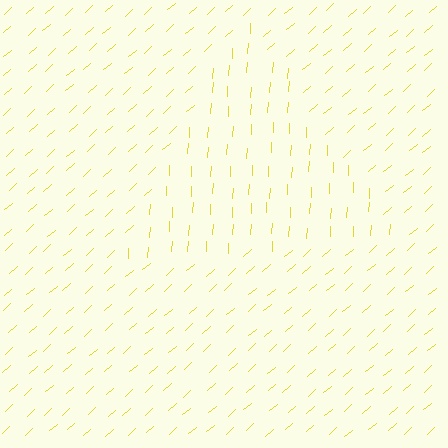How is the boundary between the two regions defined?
The boundary is defined purely by a change in line orientation (approximately 45 degrees difference). All lines are the same color and thickness.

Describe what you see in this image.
The image is filled with small yellow line segments. A triangle region in the image has lines oriented differently from the surrounding lines, creating a visible texture boundary.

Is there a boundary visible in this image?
Yes, there is a texture boundary formed by a change in line orientation.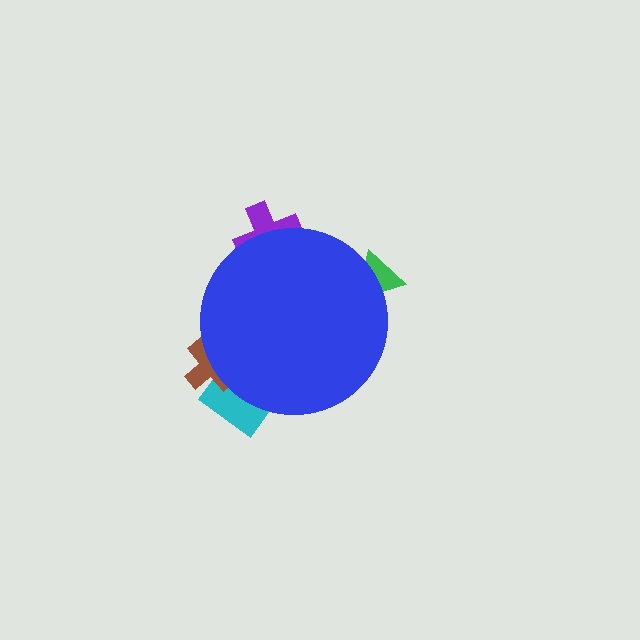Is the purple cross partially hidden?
Yes, the purple cross is partially hidden behind the blue circle.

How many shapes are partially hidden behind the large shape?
4 shapes are partially hidden.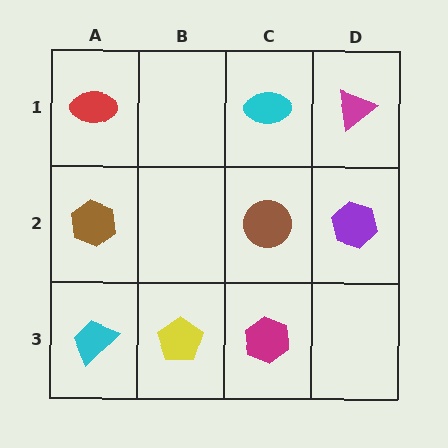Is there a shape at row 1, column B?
No, that cell is empty.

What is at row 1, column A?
A red ellipse.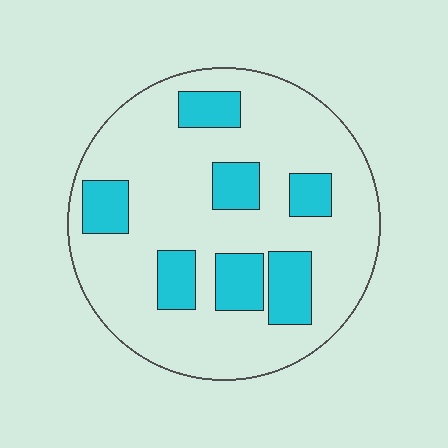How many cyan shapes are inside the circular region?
7.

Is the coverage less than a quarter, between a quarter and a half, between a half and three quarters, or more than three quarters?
Less than a quarter.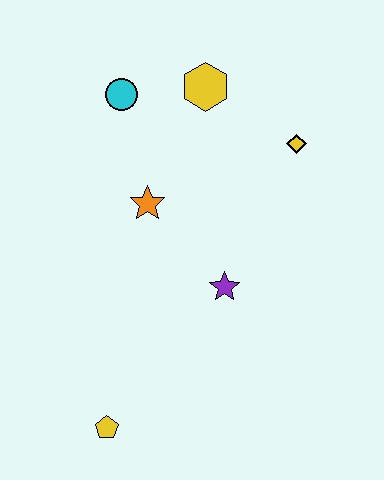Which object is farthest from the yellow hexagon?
The yellow pentagon is farthest from the yellow hexagon.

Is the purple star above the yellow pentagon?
Yes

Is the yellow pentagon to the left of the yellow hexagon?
Yes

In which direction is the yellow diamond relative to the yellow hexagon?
The yellow diamond is to the right of the yellow hexagon.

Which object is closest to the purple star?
The orange star is closest to the purple star.